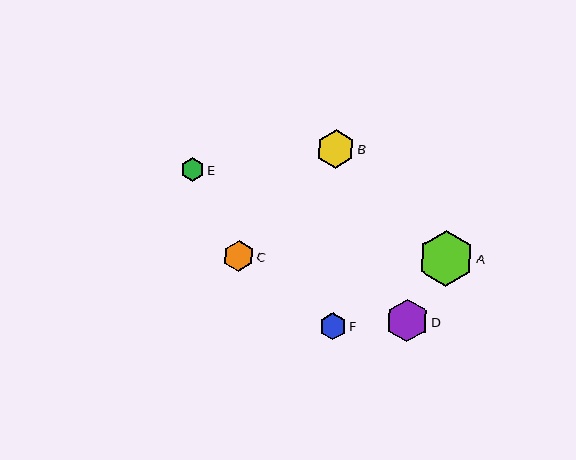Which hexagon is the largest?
Hexagon A is the largest with a size of approximately 56 pixels.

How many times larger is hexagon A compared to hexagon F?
Hexagon A is approximately 2.1 times the size of hexagon F.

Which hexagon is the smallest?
Hexagon E is the smallest with a size of approximately 24 pixels.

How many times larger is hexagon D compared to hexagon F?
Hexagon D is approximately 1.6 times the size of hexagon F.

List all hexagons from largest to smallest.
From largest to smallest: A, D, B, C, F, E.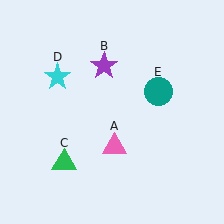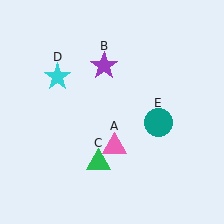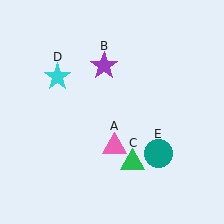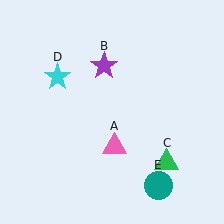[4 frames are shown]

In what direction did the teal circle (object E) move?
The teal circle (object E) moved down.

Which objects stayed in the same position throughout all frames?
Pink triangle (object A) and purple star (object B) and cyan star (object D) remained stationary.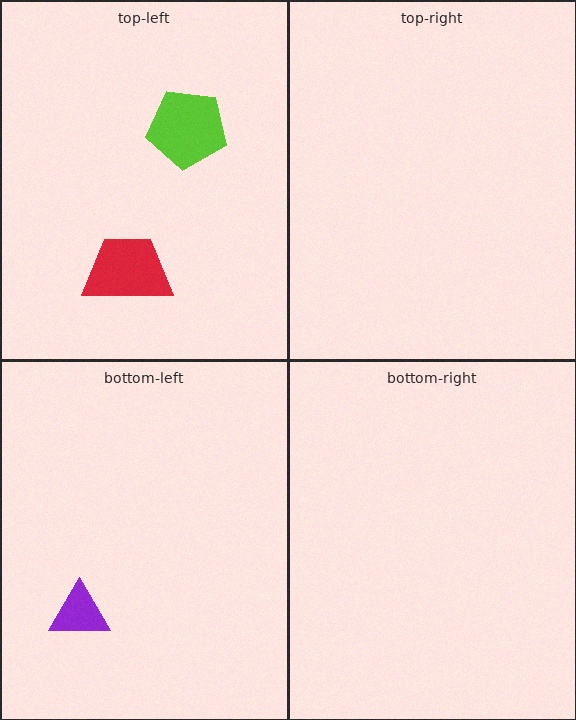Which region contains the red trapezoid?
The top-left region.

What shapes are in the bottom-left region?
The purple triangle.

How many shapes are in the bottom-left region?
1.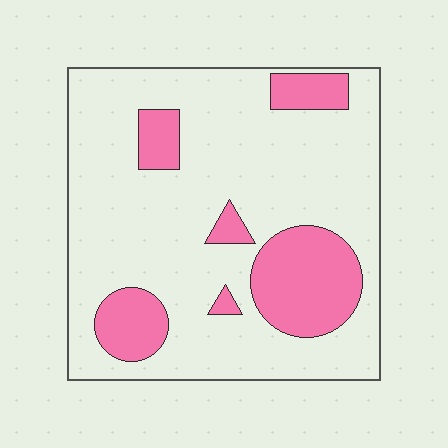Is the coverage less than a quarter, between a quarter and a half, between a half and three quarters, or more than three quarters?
Less than a quarter.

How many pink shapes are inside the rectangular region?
6.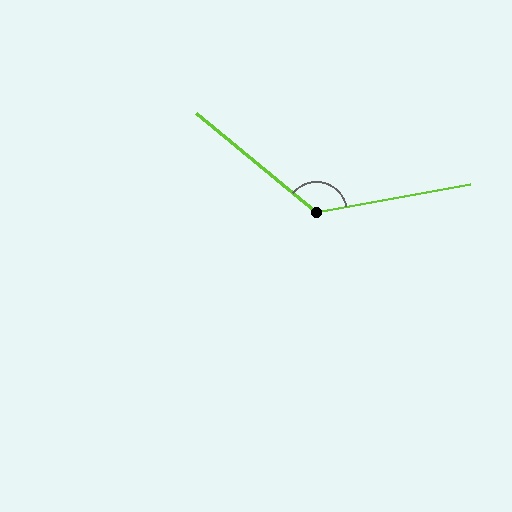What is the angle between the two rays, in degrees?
Approximately 130 degrees.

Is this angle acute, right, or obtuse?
It is obtuse.